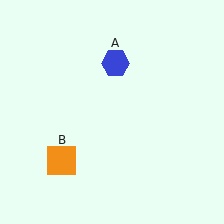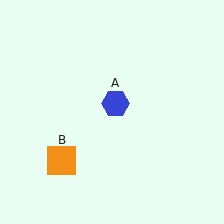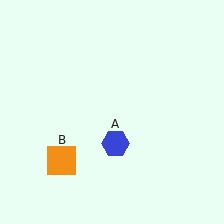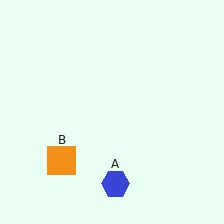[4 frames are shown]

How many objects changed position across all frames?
1 object changed position: blue hexagon (object A).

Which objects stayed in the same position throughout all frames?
Orange square (object B) remained stationary.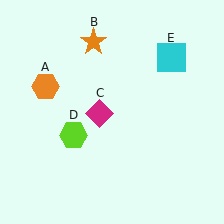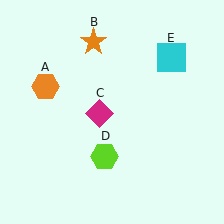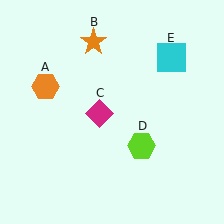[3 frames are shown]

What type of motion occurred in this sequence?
The lime hexagon (object D) rotated counterclockwise around the center of the scene.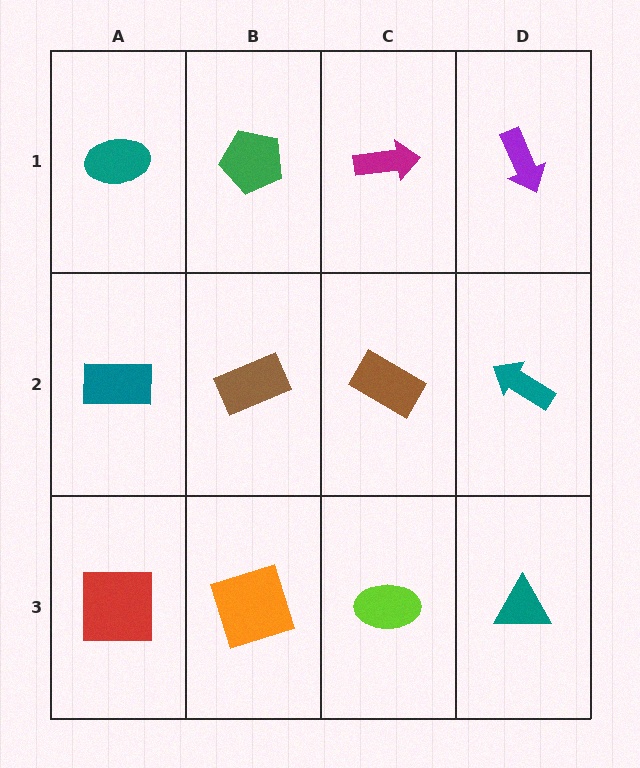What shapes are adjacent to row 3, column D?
A teal arrow (row 2, column D), a lime ellipse (row 3, column C).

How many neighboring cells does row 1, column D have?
2.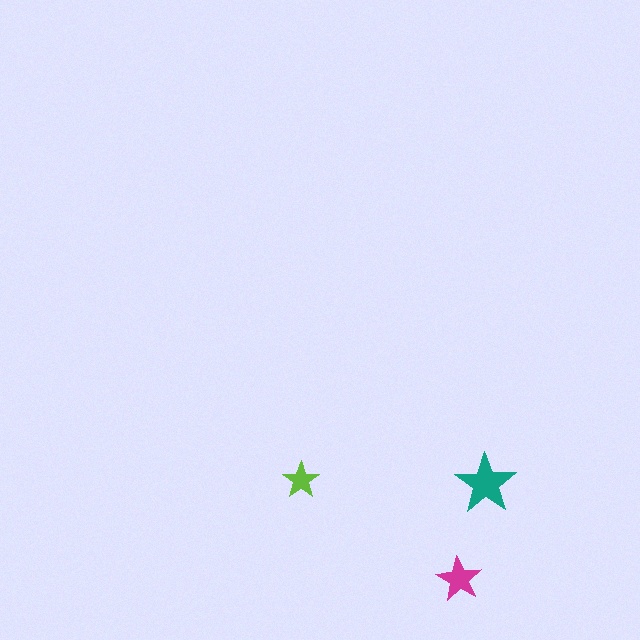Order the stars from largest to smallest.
the teal one, the magenta one, the lime one.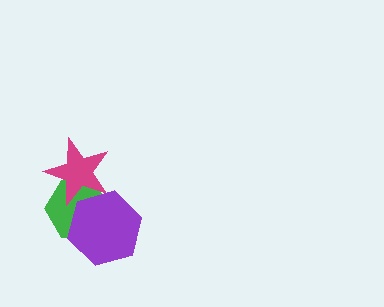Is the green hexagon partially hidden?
Yes, it is partially covered by another shape.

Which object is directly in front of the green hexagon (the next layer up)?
The magenta star is directly in front of the green hexagon.